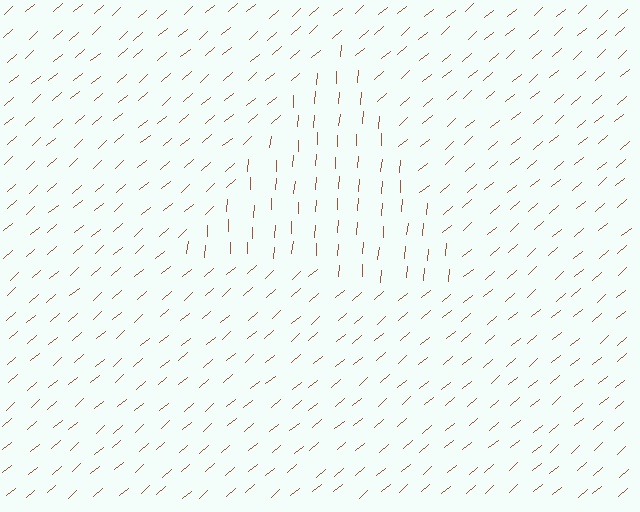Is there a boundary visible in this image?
Yes, there is a texture boundary formed by a change in line orientation.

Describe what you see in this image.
The image is filled with small brown line segments. A triangle region in the image has lines oriented differently from the surrounding lines, creating a visible texture boundary.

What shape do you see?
I see a triangle.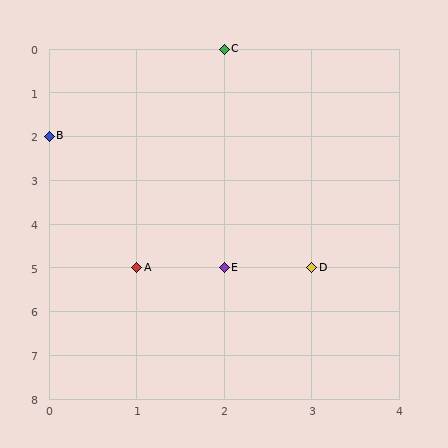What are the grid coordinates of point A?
Point A is at grid coordinates (1, 5).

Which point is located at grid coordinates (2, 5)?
Point E is at (2, 5).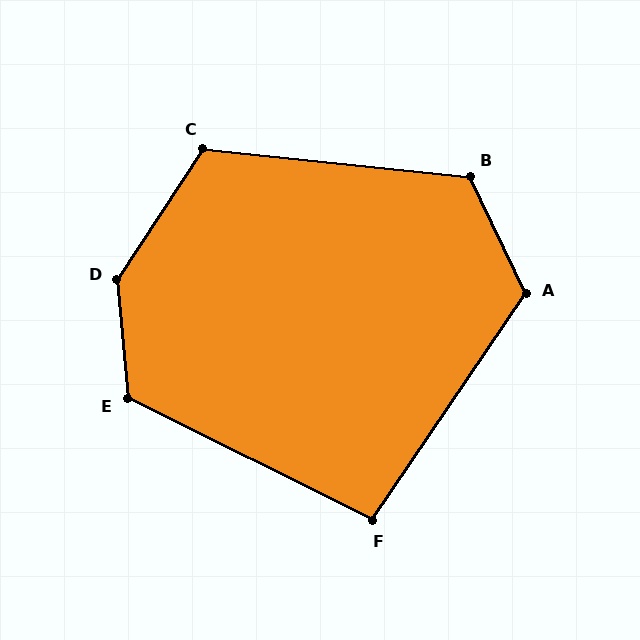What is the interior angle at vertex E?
Approximately 122 degrees (obtuse).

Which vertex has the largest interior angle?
D, at approximately 141 degrees.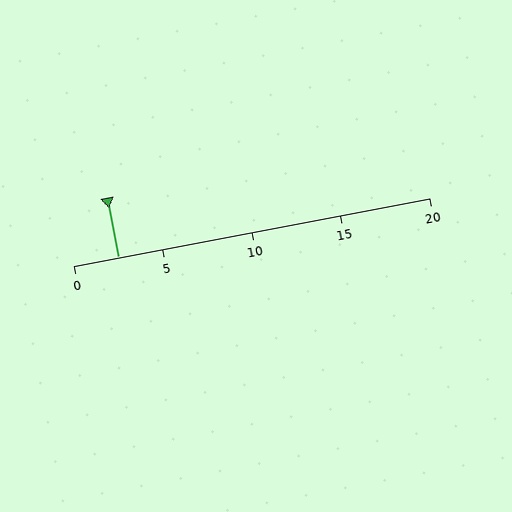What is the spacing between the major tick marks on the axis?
The major ticks are spaced 5 apart.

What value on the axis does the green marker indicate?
The marker indicates approximately 2.5.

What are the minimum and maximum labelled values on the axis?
The axis runs from 0 to 20.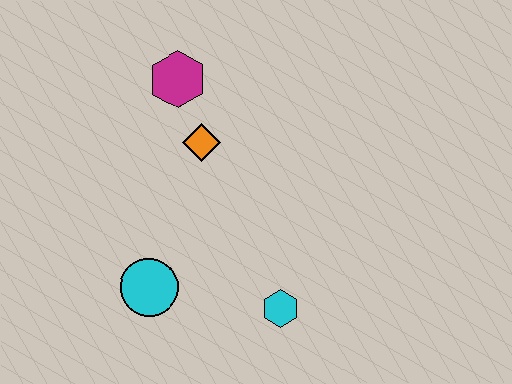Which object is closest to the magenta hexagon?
The orange diamond is closest to the magenta hexagon.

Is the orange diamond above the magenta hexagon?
No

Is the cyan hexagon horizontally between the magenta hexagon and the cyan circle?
No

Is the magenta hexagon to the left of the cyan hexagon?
Yes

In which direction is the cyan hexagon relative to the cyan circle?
The cyan hexagon is to the right of the cyan circle.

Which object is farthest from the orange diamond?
The cyan hexagon is farthest from the orange diamond.